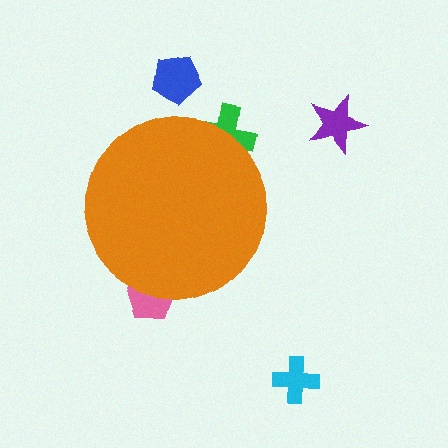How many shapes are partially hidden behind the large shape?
2 shapes are partially hidden.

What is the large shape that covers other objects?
An orange circle.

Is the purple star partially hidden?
No, the purple star is fully visible.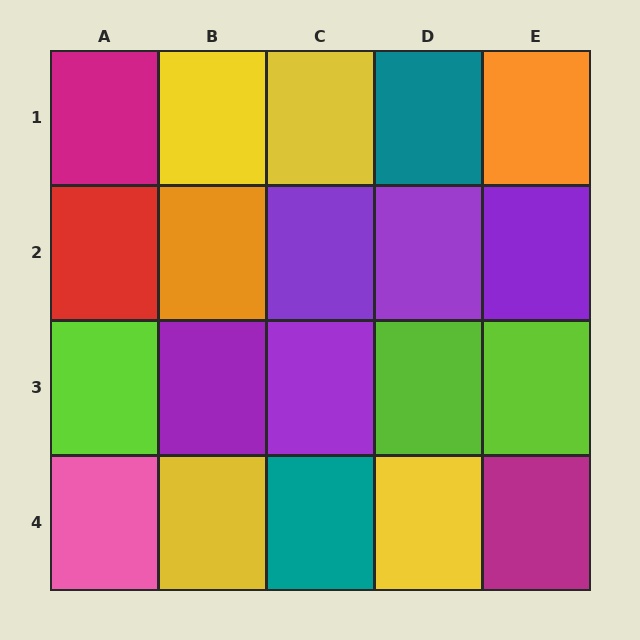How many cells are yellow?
4 cells are yellow.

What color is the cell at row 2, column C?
Purple.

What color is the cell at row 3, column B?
Purple.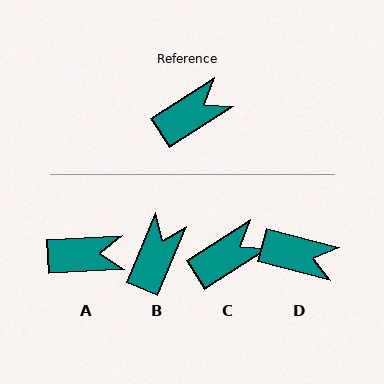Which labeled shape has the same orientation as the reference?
C.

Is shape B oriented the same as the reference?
No, it is off by about 35 degrees.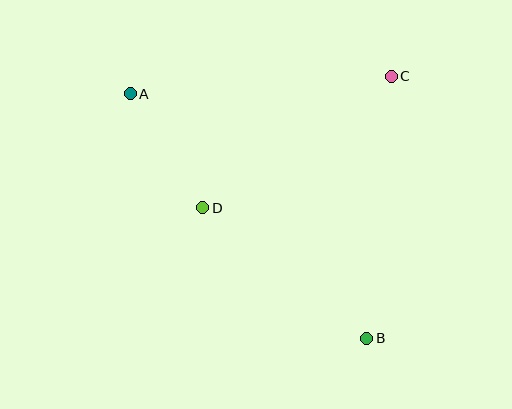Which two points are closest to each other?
Points A and D are closest to each other.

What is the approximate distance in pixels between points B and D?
The distance between B and D is approximately 210 pixels.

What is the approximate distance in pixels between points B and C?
The distance between B and C is approximately 263 pixels.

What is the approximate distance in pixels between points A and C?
The distance between A and C is approximately 261 pixels.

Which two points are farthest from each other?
Points A and B are farthest from each other.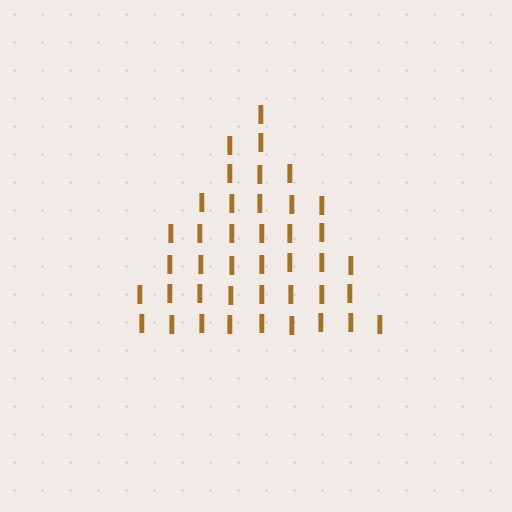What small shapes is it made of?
It is made of small letter I's.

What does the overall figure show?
The overall figure shows a triangle.